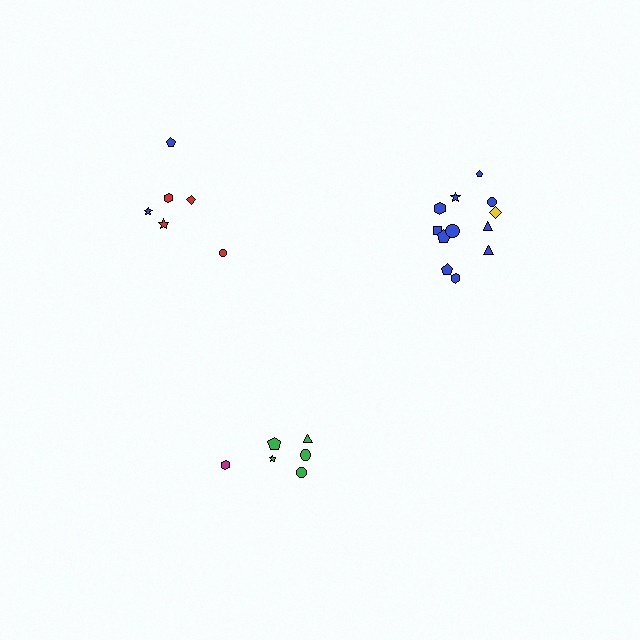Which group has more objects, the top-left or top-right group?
The top-right group.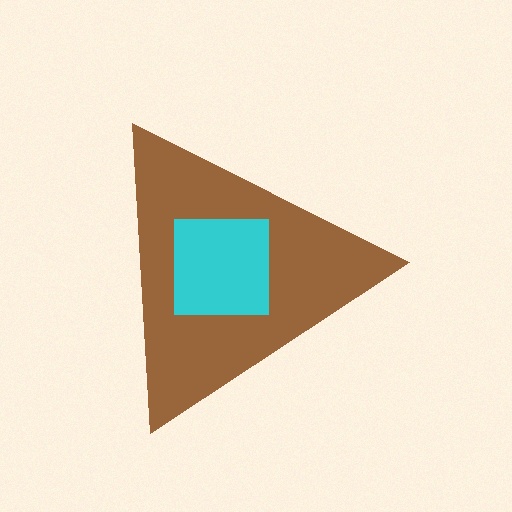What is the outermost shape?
The brown triangle.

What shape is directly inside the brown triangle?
The cyan square.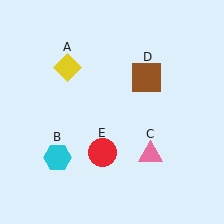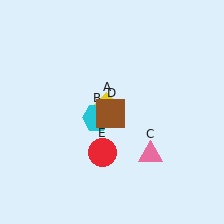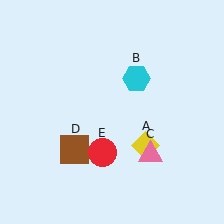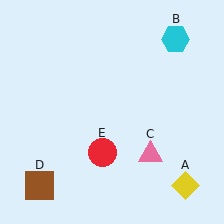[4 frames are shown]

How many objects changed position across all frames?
3 objects changed position: yellow diamond (object A), cyan hexagon (object B), brown square (object D).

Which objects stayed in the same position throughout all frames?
Pink triangle (object C) and red circle (object E) remained stationary.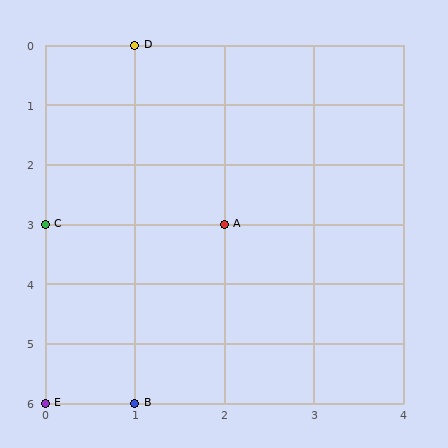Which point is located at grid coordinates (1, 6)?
Point B is at (1, 6).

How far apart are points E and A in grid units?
Points E and A are 2 columns and 3 rows apart (about 3.6 grid units diagonally).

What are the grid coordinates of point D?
Point D is at grid coordinates (1, 0).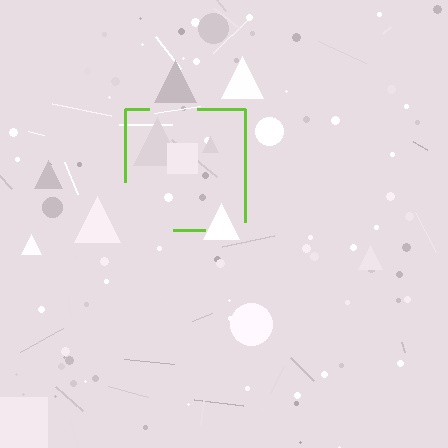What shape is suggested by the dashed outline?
The dashed outline suggests a square.